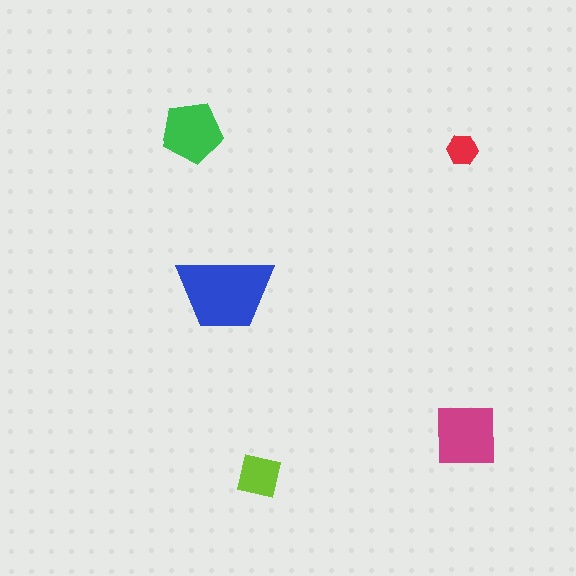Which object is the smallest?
The red hexagon.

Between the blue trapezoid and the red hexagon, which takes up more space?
The blue trapezoid.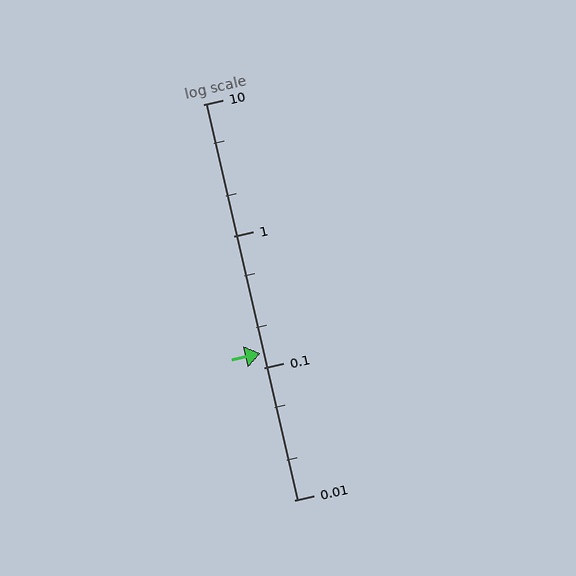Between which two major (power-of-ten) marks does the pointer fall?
The pointer is between 0.1 and 1.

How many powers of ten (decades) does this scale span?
The scale spans 3 decades, from 0.01 to 10.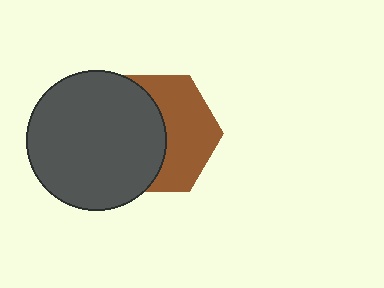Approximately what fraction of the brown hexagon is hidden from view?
Roughly 50% of the brown hexagon is hidden behind the dark gray circle.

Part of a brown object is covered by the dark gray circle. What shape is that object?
It is a hexagon.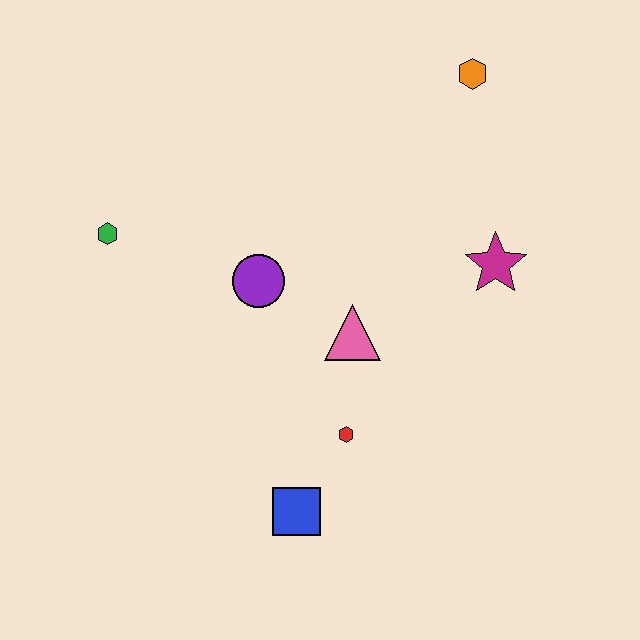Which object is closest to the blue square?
The red hexagon is closest to the blue square.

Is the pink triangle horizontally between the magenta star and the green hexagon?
Yes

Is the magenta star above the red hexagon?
Yes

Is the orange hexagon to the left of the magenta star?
Yes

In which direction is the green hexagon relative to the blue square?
The green hexagon is above the blue square.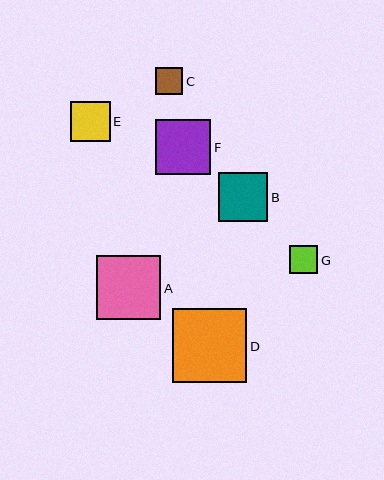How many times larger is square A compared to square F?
Square A is approximately 1.1 times the size of square F.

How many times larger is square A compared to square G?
Square A is approximately 2.2 times the size of square G.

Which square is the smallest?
Square C is the smallest with a size of approximately 27 pixels.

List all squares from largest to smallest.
From largest to smallest: D, A, F, B, E, G, C.